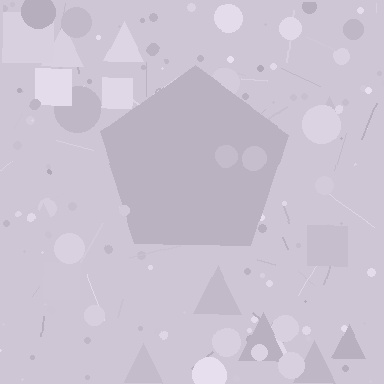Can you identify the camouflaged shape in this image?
The camouflaged shape is a pentagon.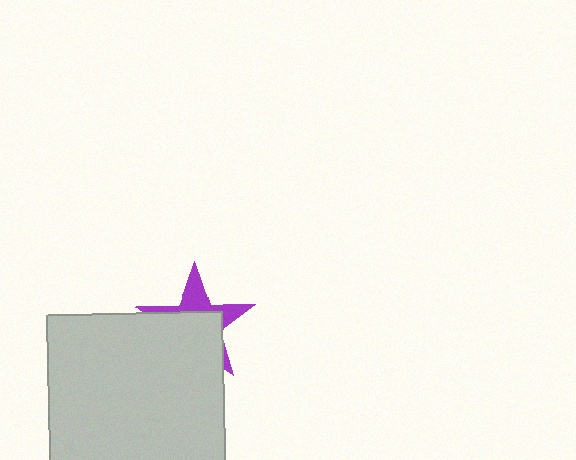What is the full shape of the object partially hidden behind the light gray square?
The partially hidden object is a purple star.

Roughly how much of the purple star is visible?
A small part of it is visible (roughly 36%).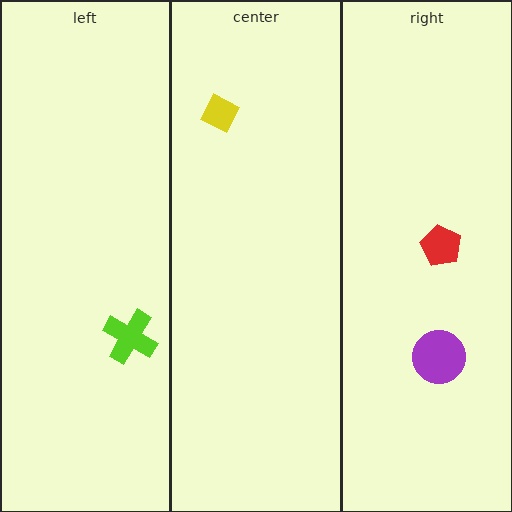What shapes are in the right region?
The red pentagon, the purple circle.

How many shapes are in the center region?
1.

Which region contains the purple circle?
The right region.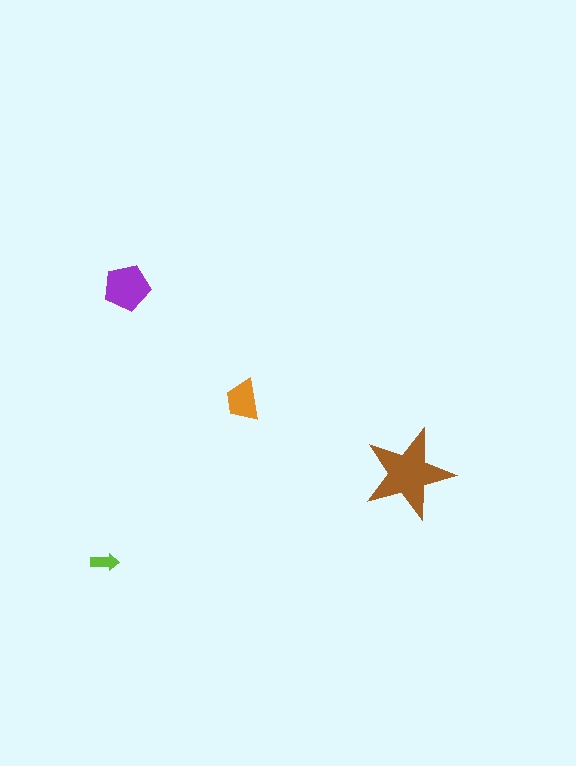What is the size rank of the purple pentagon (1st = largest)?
2nd.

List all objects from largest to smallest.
The brown star, the purple pentagon, the orange trapezoid, the lime arrow.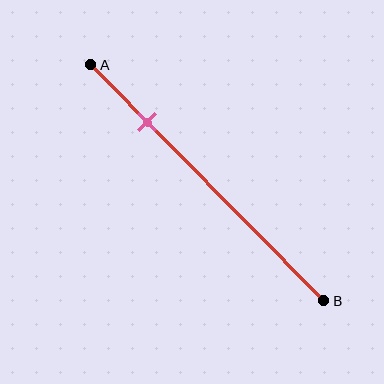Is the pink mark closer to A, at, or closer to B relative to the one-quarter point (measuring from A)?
The pink mark is approximately at the one-quarter point of segment AB.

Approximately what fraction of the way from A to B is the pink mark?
The pink mark is approximately 25% of the way from A to B.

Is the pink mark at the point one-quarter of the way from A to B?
Yes, the mark is approximately at the one-quarter point.